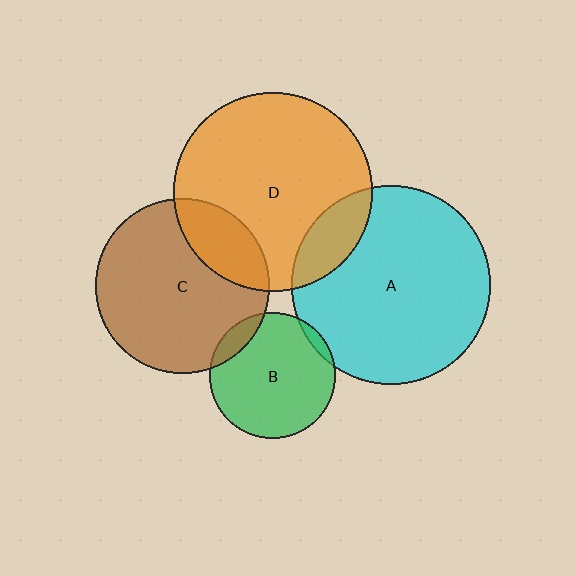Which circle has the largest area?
Circle A (cyan).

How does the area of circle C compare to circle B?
Approximately 1.9 times.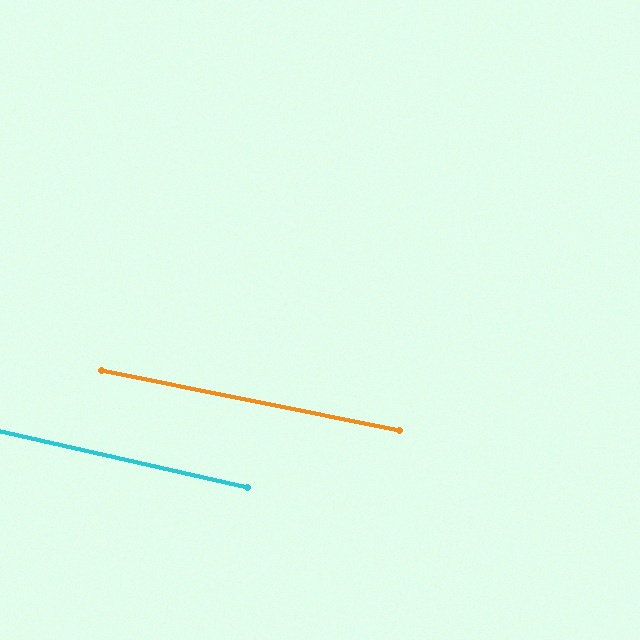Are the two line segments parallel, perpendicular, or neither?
Parallel — their directions differ by only 1.5°.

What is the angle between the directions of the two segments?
Approximately 1 degree.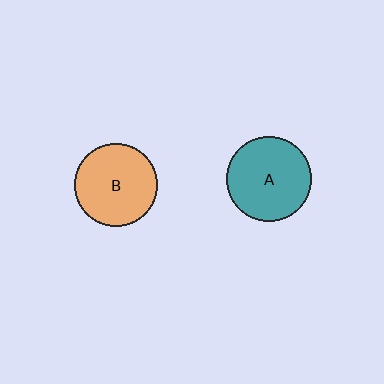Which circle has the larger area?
Circle A (teal).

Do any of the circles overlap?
No, none of the circles overlap.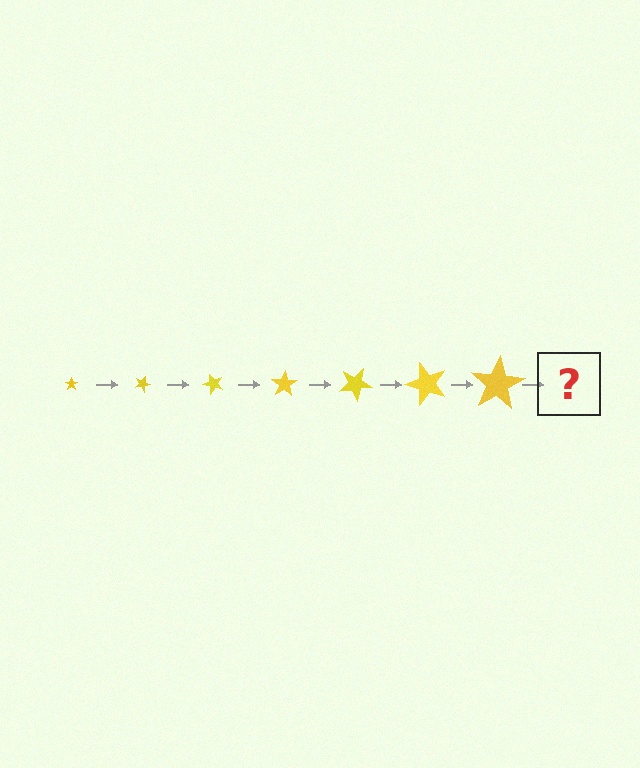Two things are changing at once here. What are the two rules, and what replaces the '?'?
The two rules are that the star grows larger each step and it rotates 25 degrees each step. The '?' should be a star, larger than the previous one and rotated 175 degrees from the start.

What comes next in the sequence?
The next element should be a star, larger than the previous one and rotated 175 degrees from the start.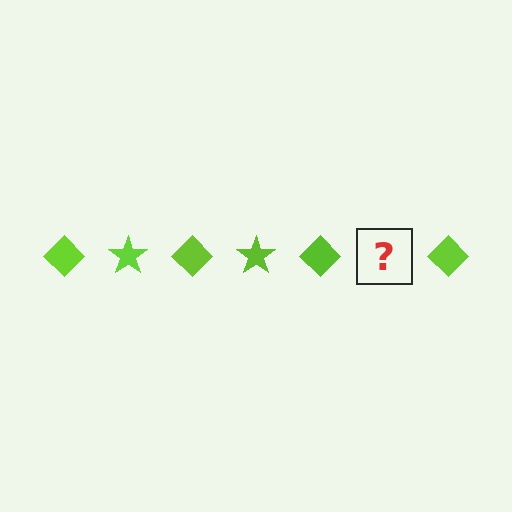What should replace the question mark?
The question mark should be replaced with a lime star.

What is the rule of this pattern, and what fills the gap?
The rule is that the pattern cycles through diamond, star shapes in lime. The gap should be filled with a lime star.